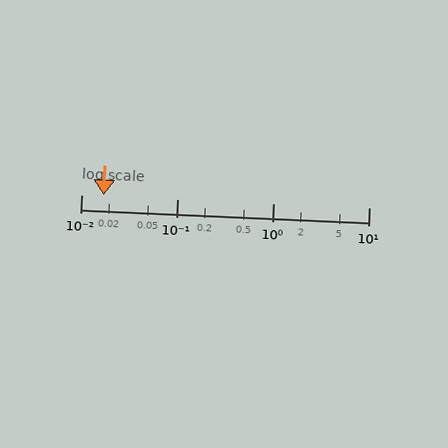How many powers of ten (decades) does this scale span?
The scale spans 3 decades, from 0.01 to 10.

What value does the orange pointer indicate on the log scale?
The pointer indicates approximately 0.017.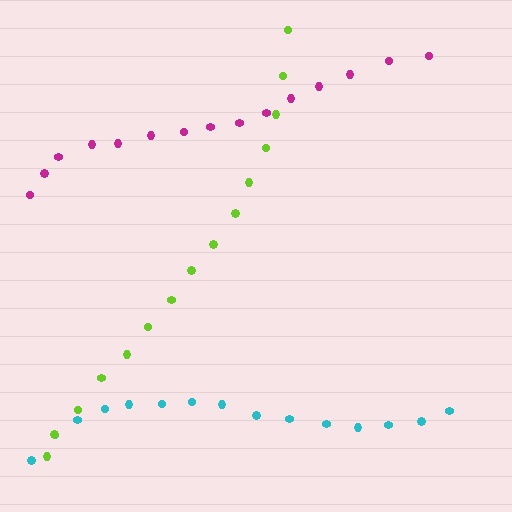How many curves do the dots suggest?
There are 3 distinct paths.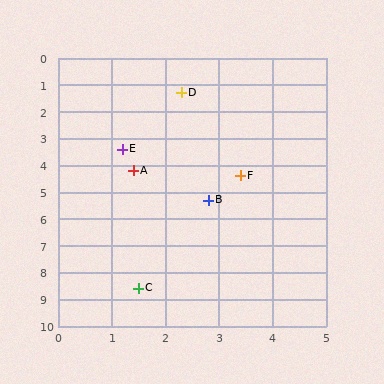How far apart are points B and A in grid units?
Points B and A are about 1.8 grid units apart.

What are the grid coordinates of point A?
Point A is at approximately (1.4, 4.2).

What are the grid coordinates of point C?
Point C is at approximately (1.5, 8.6).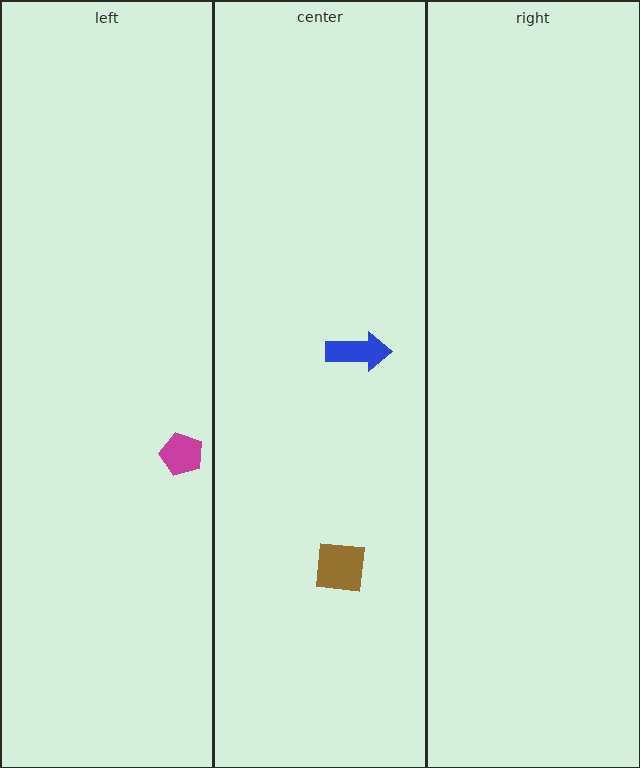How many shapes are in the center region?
2.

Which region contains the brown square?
The center region.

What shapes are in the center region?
The brown square, the blue arrow.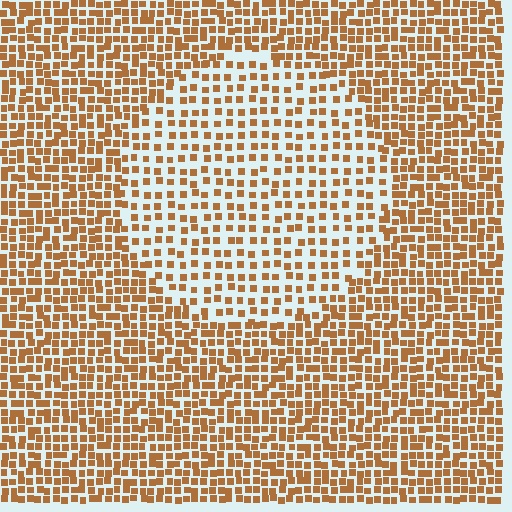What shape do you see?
I see a circle.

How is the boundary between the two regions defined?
The boundary is defined by a change in element density (approximately 1.8x ratio). All elements are the same color, size, and shape.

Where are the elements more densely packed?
The elements are more densely packed outside the circle boundary.